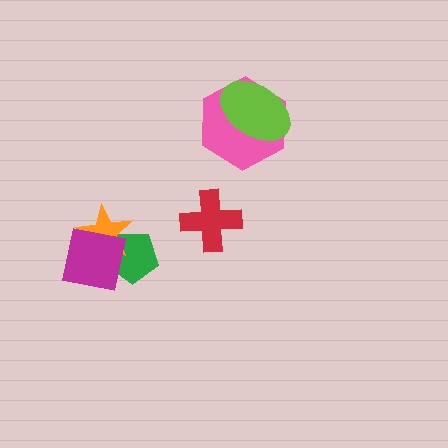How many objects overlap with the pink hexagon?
1 object overlaps with the pink hexagon.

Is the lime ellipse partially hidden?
No, no other shape covers it.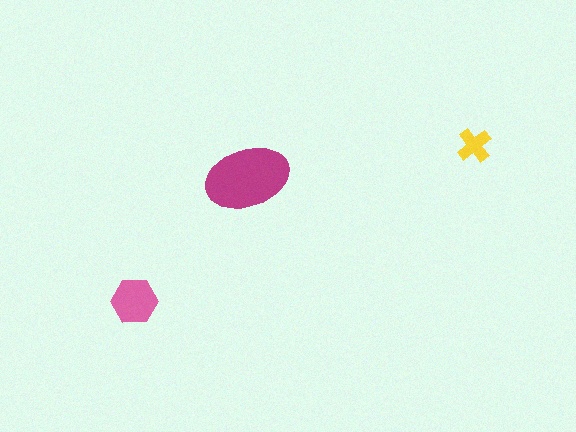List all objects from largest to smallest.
The magenta ellipse, the pink hexagon, the yellow cross.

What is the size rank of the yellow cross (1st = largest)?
3rd.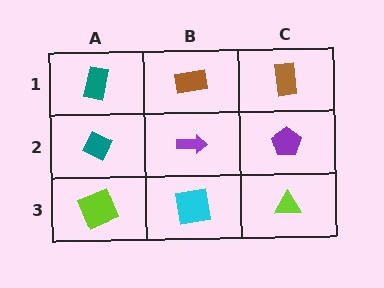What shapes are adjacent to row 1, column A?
A teal diamond (row 2, column A), a brown rectangle (row 1, column B).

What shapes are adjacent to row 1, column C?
A purple pentagon (row 2, column C), a brown rectangle (row 1, column B).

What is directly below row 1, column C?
A purple pentagon.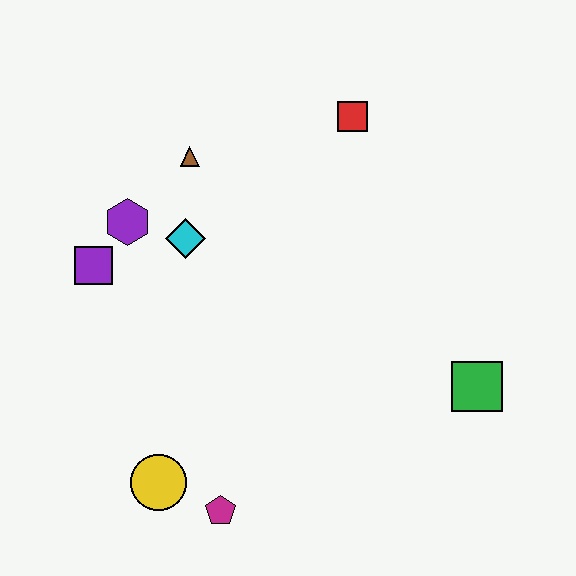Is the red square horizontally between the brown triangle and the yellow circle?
No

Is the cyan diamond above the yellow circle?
Yes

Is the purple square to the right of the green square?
No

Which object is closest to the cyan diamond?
The purple hexagon is closest to the cyan diamond.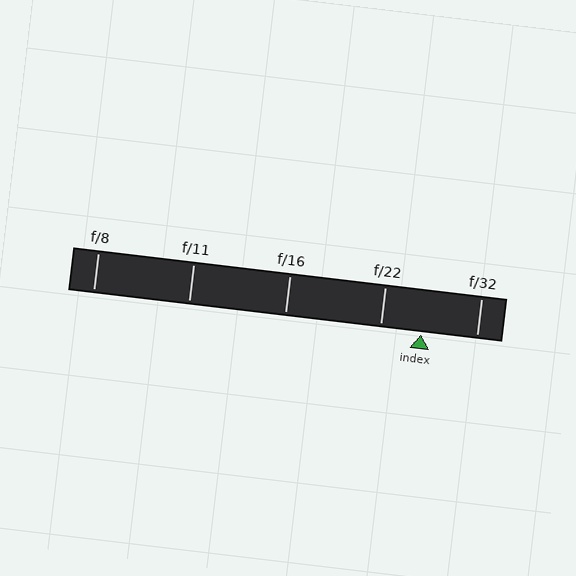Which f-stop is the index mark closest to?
The index mark is closest to f/22.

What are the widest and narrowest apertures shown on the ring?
The widest aperture shown is f/8 and the narrowest is f/32.